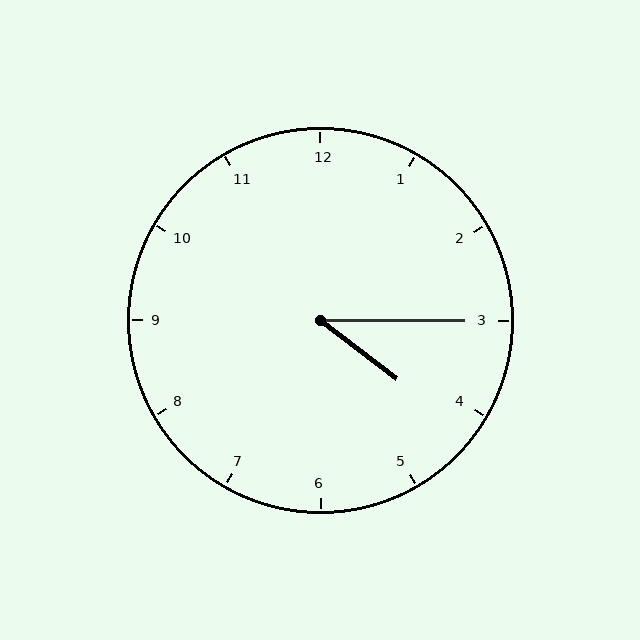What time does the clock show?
4:15.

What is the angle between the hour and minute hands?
Approximately 38 degrees.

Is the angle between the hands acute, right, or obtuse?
It is acute.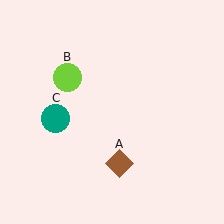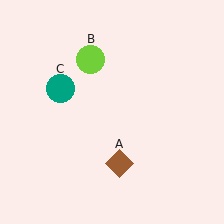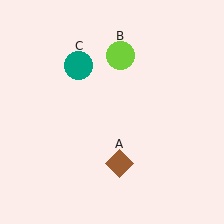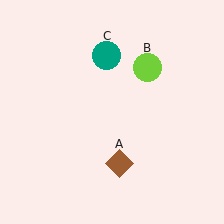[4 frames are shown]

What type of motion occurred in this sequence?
The lime circle (object B), teal circle (object C) rotated clockwise around the center of the scene.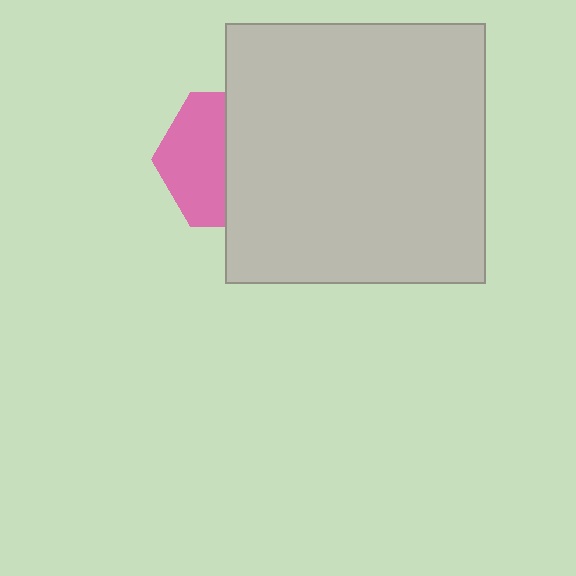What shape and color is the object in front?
The object in front is a light gray square.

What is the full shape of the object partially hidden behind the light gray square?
The partially hidden object is a pink hexagon.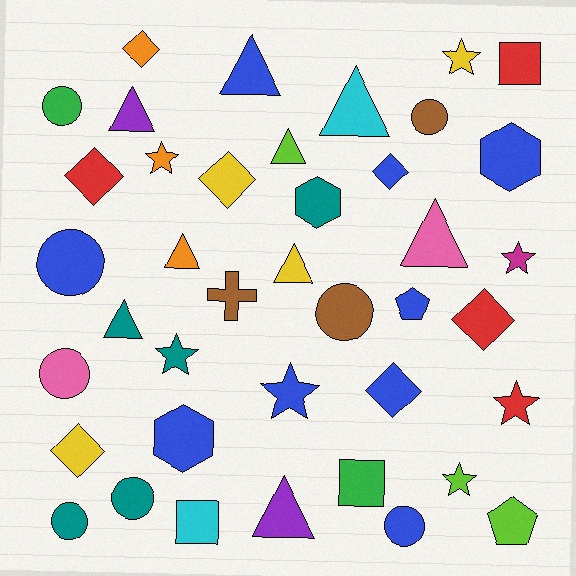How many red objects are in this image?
There are 4 red objects.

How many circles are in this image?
There are 8 circles.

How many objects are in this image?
There are 40 objects.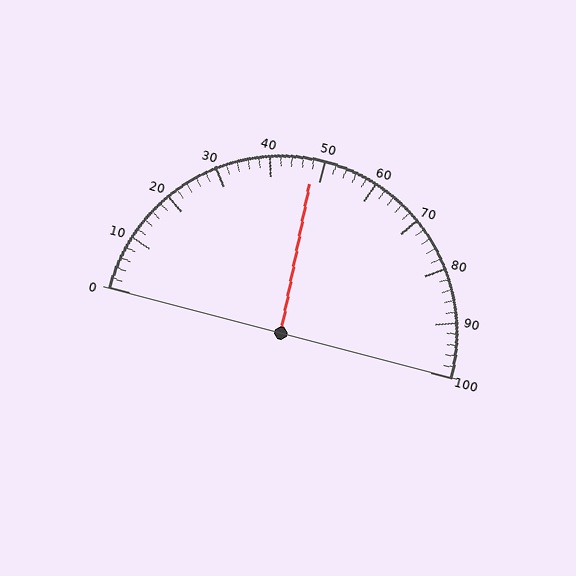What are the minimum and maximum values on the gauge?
The gauge ranges from 0 to 100.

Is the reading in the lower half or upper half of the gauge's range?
The reading is in the lower half of the range (0 to 100).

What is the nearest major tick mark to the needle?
The nearest major tick mark is 50.